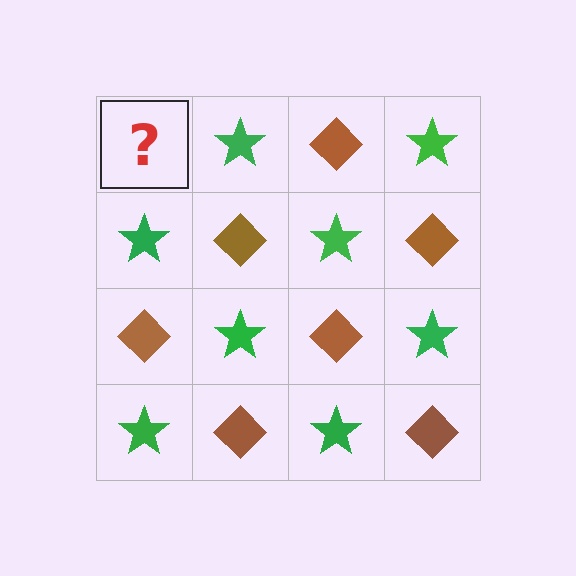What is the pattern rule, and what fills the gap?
The rule is that it alternates brown diamond and green star in a checkerboard pattern. The gap should be filled with a brown diamond.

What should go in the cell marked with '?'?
The missing cell should contain a brown diamond.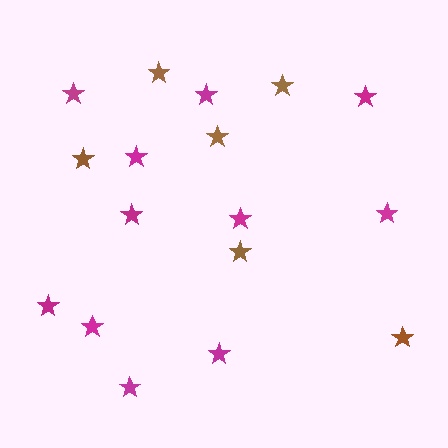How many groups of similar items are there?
There are 2 groups: one group of magenta stars (11) and one group of brown stars (6).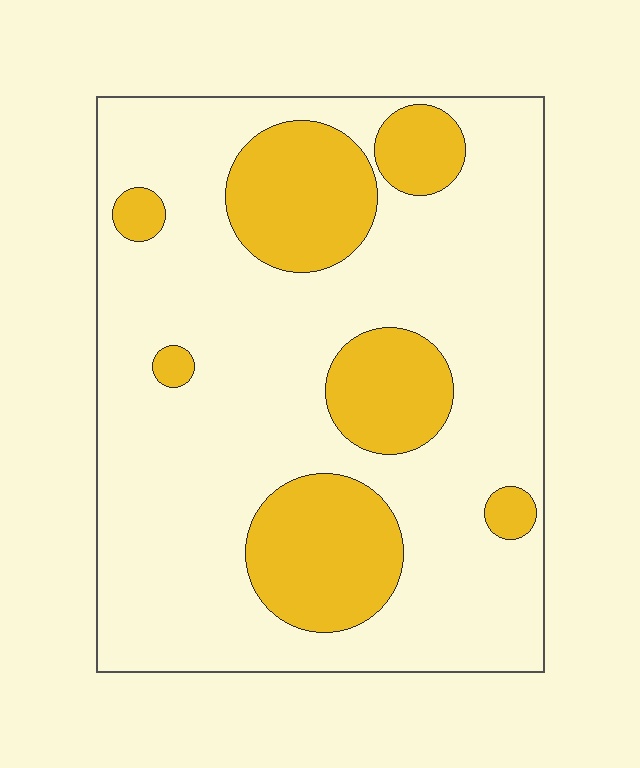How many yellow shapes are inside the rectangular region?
7.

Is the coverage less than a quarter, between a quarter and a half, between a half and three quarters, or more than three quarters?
Less than a quarter.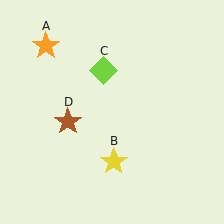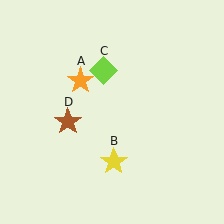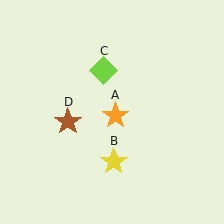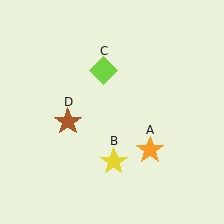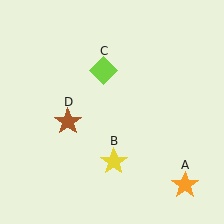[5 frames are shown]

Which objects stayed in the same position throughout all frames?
Yellow star (object B) and lime diamond (object C) and brown star (object D) remained stationary.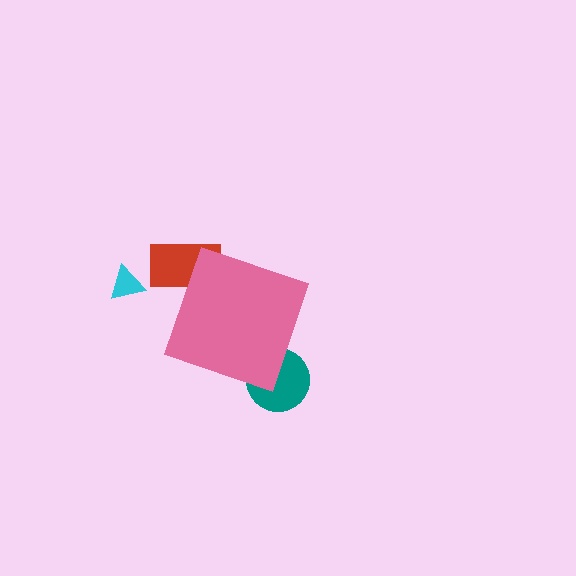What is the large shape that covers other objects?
A pink diamond.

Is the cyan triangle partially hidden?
No, the cyan triangle is fully visible.